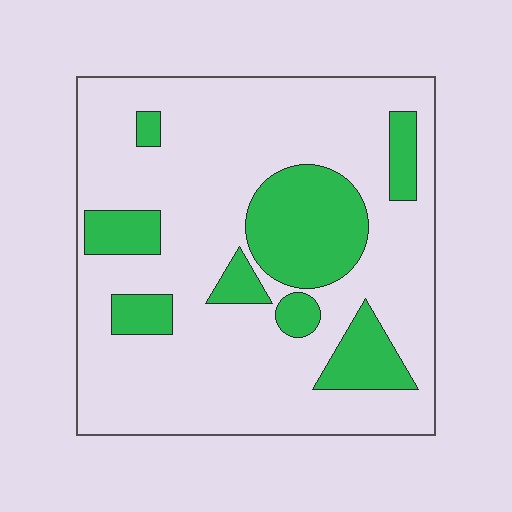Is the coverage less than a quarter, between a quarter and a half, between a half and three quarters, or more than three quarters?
Less than a quarter.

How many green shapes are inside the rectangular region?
8.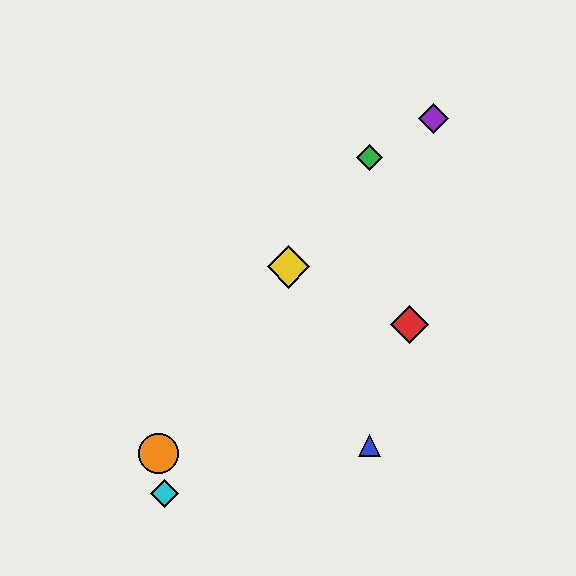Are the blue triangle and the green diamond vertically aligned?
Yes, both are at x≈369.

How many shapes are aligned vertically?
2 shapes (the blue triangle, the green diamond) are aligned vertically.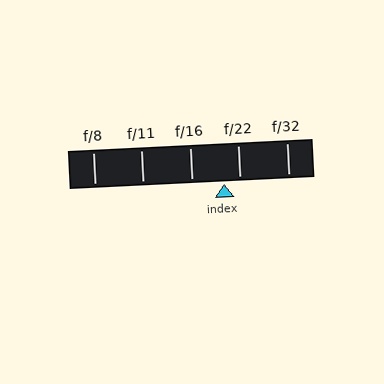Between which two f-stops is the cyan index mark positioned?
The index mark is between f/16 and f/22.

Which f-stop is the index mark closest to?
The index mark is closest to f/22.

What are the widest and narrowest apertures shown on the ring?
The widest aperture shown is f/8 and the narrowest is f/32.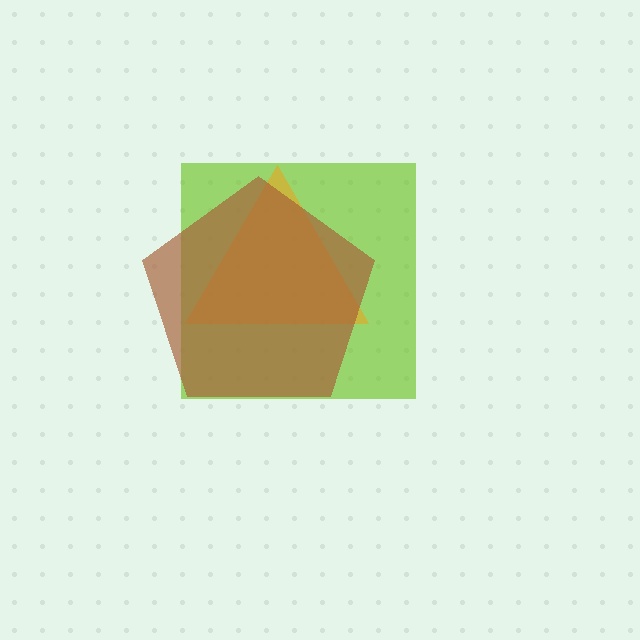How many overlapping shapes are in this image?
There are 3 overlapping shapes in the image.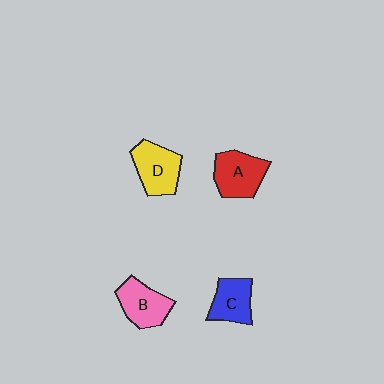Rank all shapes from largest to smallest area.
From largest to smallest: A (red), D (yellow), B (pink), C (blue).